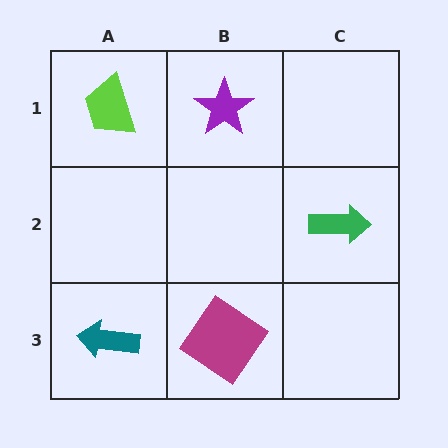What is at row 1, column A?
A lime trapezoid.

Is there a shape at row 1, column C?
No, that cell is empty.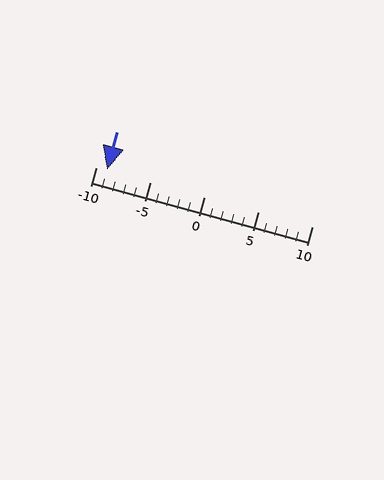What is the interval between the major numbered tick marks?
The major tick marks are spaced 5 units apart.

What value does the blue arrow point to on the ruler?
The blue arrow points to approximately -9.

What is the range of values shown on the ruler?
The ruler shows values from -10 to 10.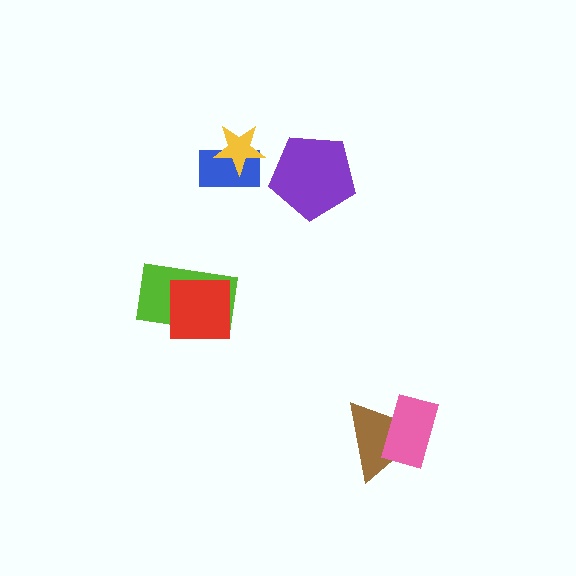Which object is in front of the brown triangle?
The pink rectangle is in front of the brown triangle.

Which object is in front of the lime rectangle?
The red square is in front of the lime rectangle.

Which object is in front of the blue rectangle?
The yellow star is in front of the blue rectangle.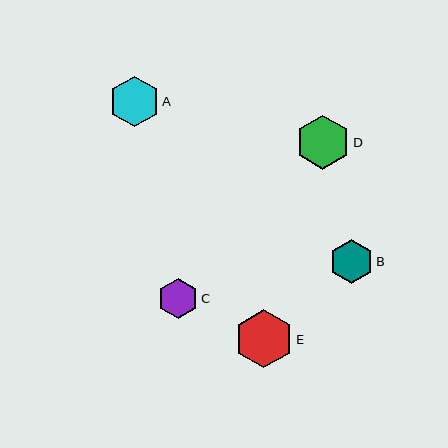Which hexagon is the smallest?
Hexagon C is the smallest with a size of approximately 40 pixels.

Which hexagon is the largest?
Hexagon E is the largest with a size of approximately 58 pixels.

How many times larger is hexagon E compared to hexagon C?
Hexagon E is approximately 1.4 times the size of hexagon C.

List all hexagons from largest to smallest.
From largest to smallest: E, D, A, B, C.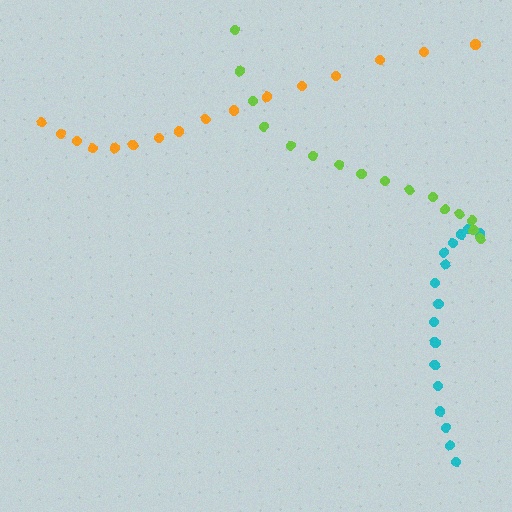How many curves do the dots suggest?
There are 3 distinct paths.